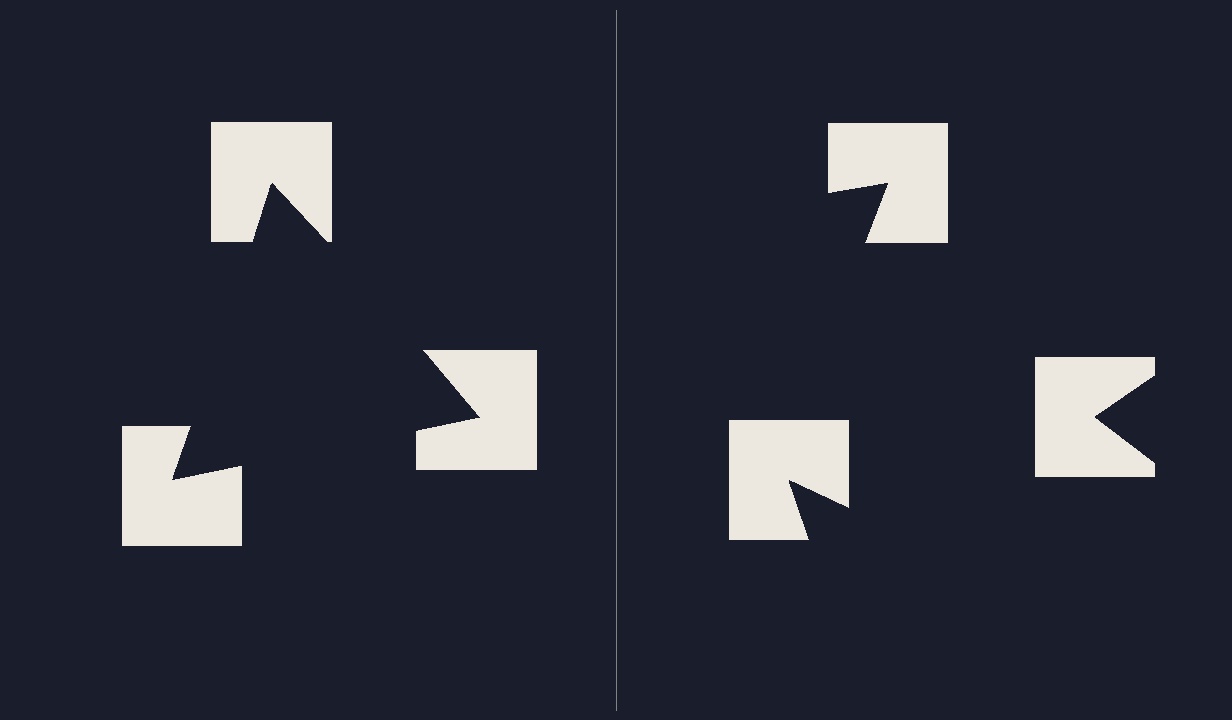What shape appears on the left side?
An illusory triangle.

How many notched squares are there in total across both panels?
6 — 3 on each side.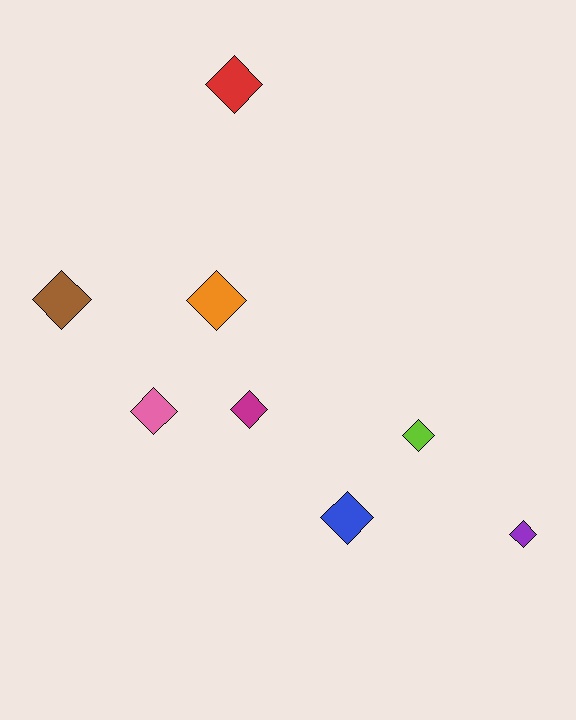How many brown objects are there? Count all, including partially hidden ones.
There is 1 brown object.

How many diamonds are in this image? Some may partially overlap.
There are 8 diamonds.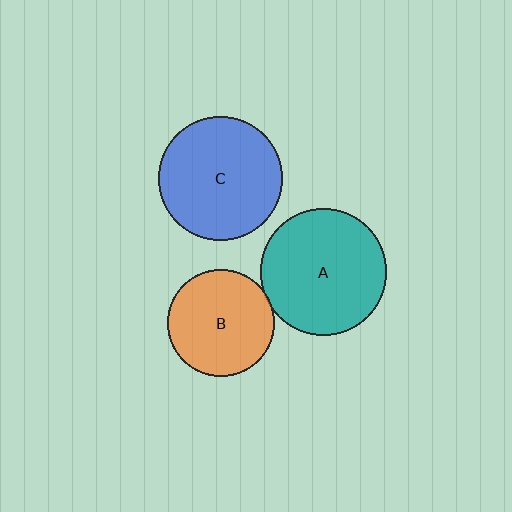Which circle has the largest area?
Circle A (teal).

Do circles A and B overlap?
Yes.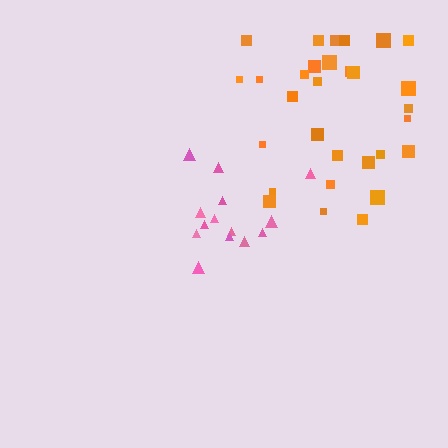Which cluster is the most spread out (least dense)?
Orange.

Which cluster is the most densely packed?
Pink.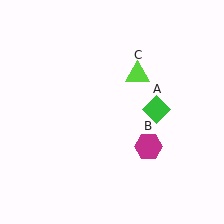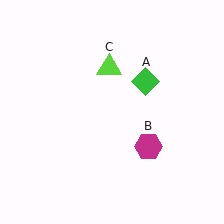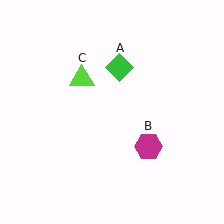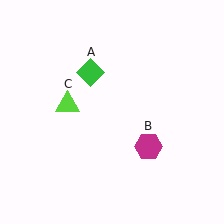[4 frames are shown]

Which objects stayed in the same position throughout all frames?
Magenta hexagon (object B) remained stationary.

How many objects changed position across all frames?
2 objects changed position: green diamond (object A), lime triangle (object C).